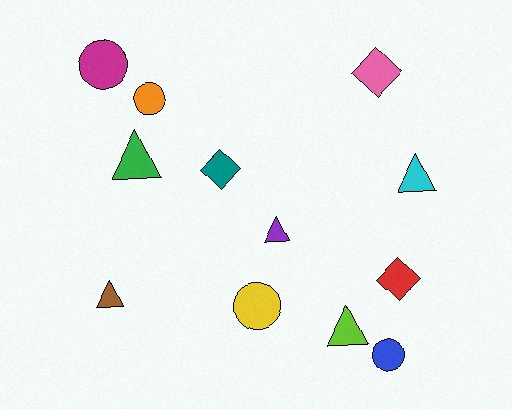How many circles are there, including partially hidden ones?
There are 4 circles.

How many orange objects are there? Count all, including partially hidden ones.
There is 1 orange object.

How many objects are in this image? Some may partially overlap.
There are 12 objects.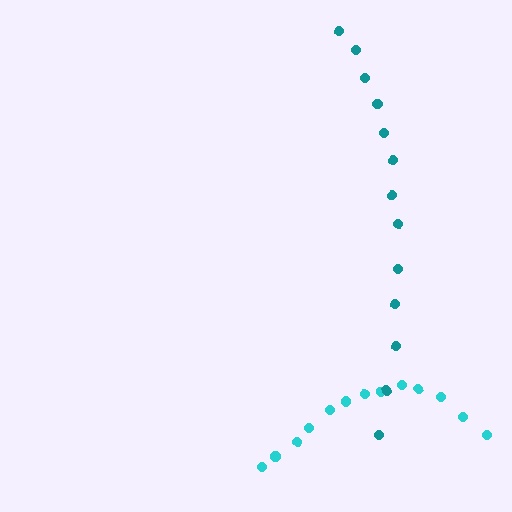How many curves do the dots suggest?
There are 2 distinct paths.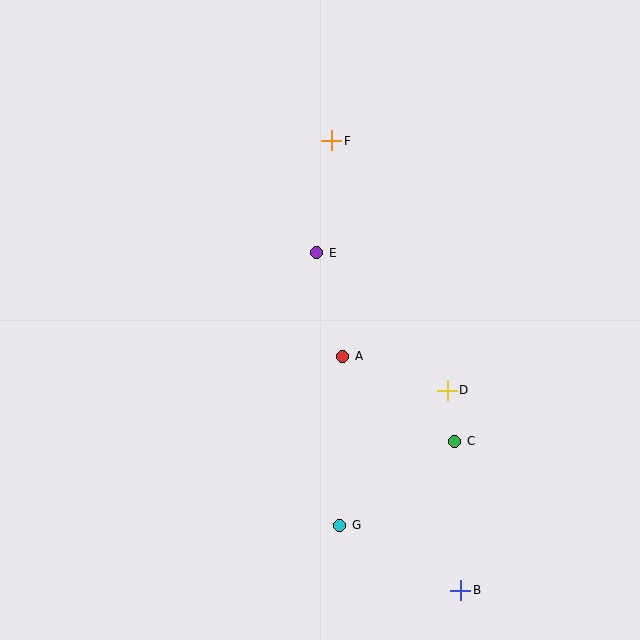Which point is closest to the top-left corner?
Point F is closest to the top-left corner.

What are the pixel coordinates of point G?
Point G is at (340, 525).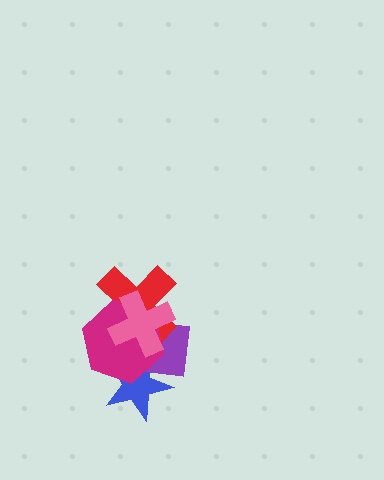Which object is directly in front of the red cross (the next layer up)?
The magenta hexagon is directly in front of the red cross.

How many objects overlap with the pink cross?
4 objects overlap with the pink cross.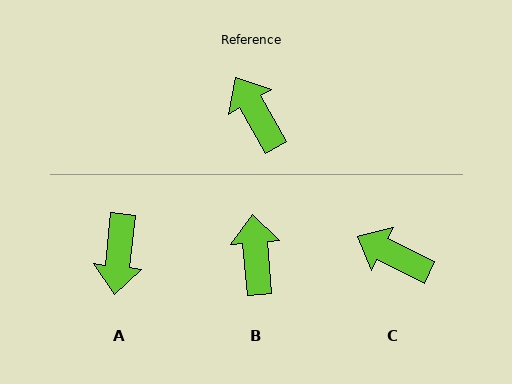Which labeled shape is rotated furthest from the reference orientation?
A, about 144 degrees away.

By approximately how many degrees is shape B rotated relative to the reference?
Approximately 25 degrees clockwise.